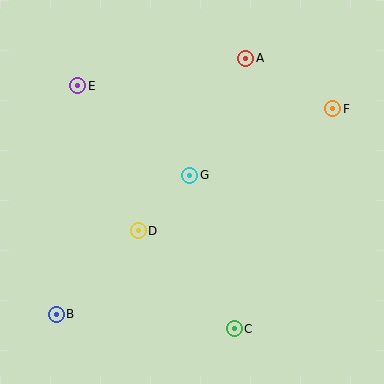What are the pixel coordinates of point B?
Point B is at (56, 314).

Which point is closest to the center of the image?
Point G at (190, 175) is closest to the center.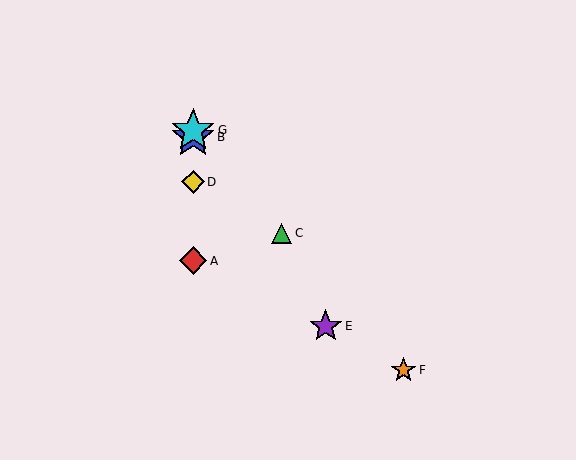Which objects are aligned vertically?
Objects A, B, D, G are aligned vertically.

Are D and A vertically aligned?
Yes, both are at x≈193.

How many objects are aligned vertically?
4 objects (A, B, D, G) are aligned vertically.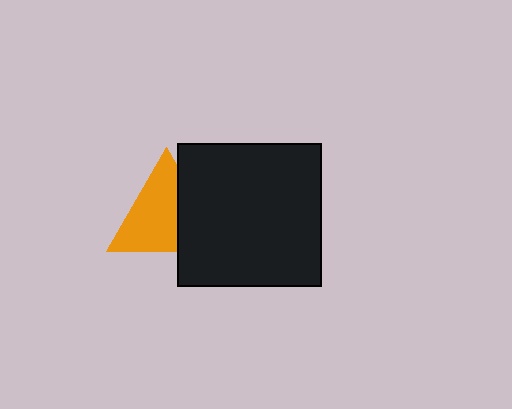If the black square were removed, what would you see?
You would see the complete orange triangle.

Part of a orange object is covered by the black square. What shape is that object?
It is a triangle.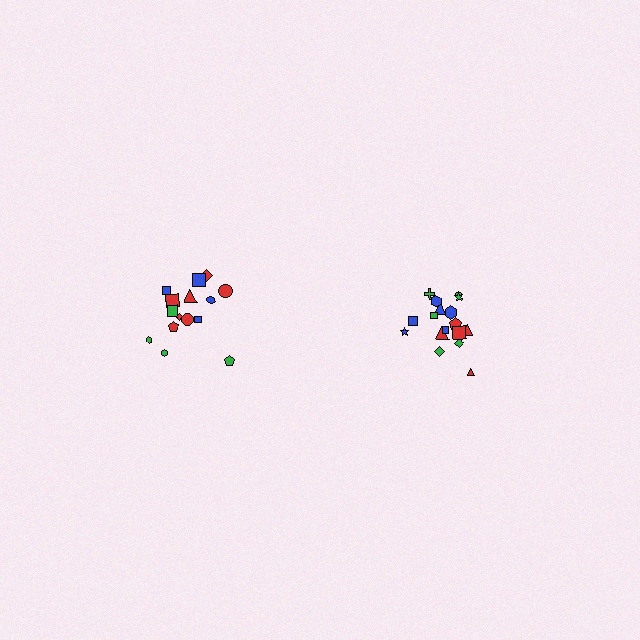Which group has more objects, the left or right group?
The right group.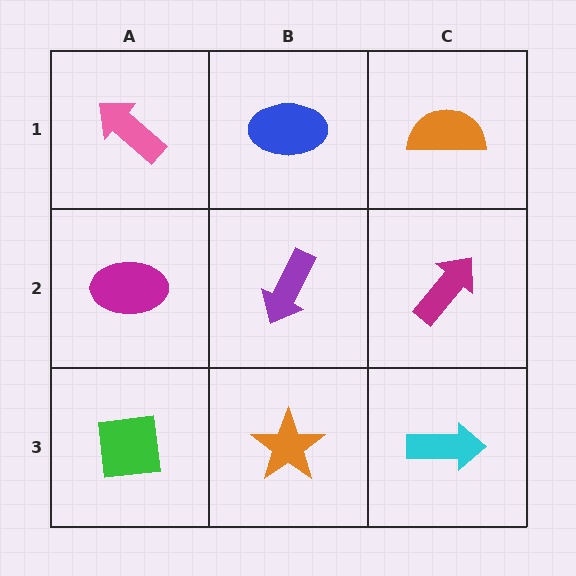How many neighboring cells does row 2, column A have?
3.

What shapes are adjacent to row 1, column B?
A purple arrow (row 2, column B), a pink arrow (row 1, column A), an orange semicircle (row 1, column C).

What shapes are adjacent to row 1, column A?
A magenta ellipse (row 2, column A), a blue ellipse (row 1, column B).